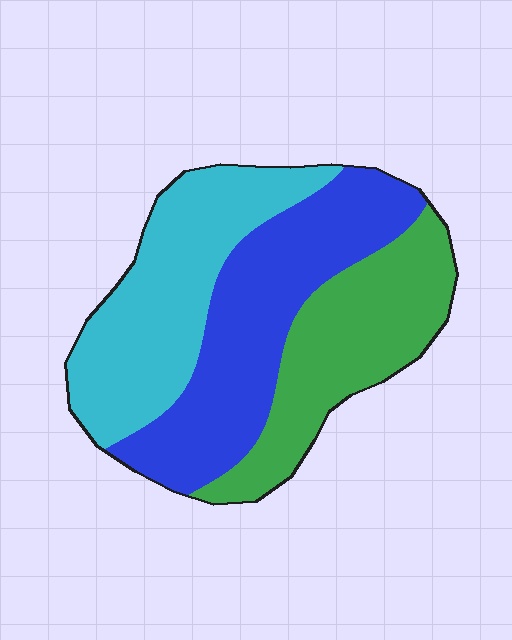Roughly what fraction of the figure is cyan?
Cyan covers about 35% of the figure.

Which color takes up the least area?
Green, at roughly 30%.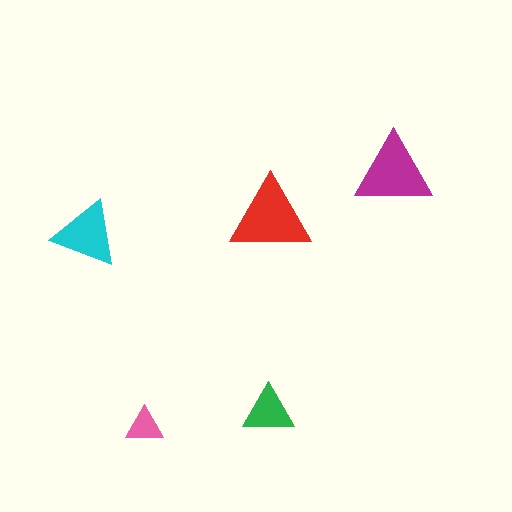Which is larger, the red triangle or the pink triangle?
The red one.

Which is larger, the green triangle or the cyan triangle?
The cyan one.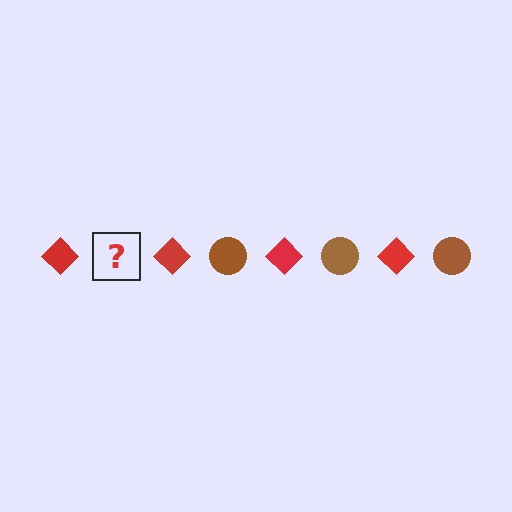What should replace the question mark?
The question mark should be replaced with a brown circle.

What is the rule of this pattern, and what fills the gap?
The rule is that the pattern alternates between red diamond and brown circle. The gap should be filled with a brown circle.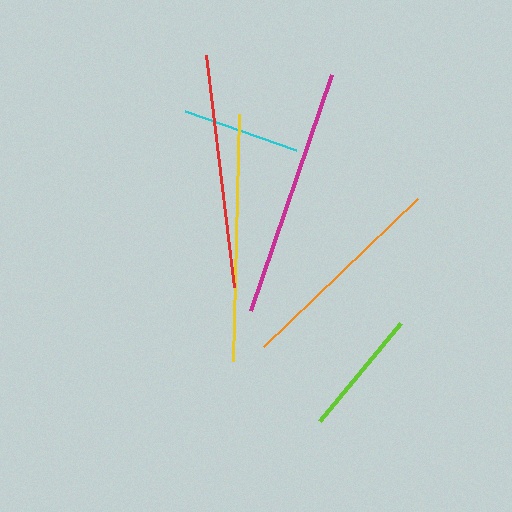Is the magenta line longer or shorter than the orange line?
The magenta line is longer than the orange line.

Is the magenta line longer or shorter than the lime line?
The magenta line is longer than the lime line.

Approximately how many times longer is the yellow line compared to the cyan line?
The yellow line is approximately 2.1 times the length of the cyan line.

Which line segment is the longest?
The magenta line is the longest at approximately 250 pixels.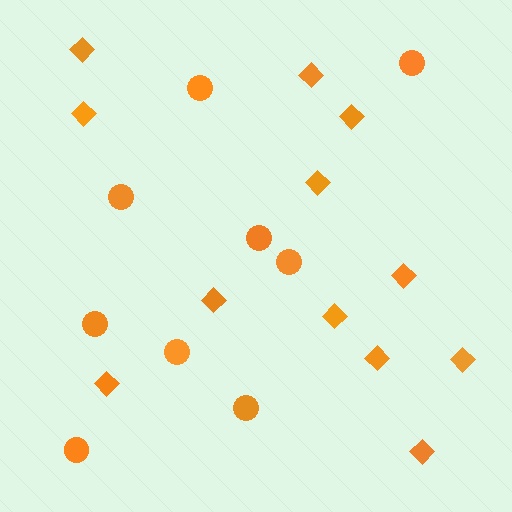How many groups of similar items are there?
There are 2 groups: one group of circles (9) and one group of diamonds (12).